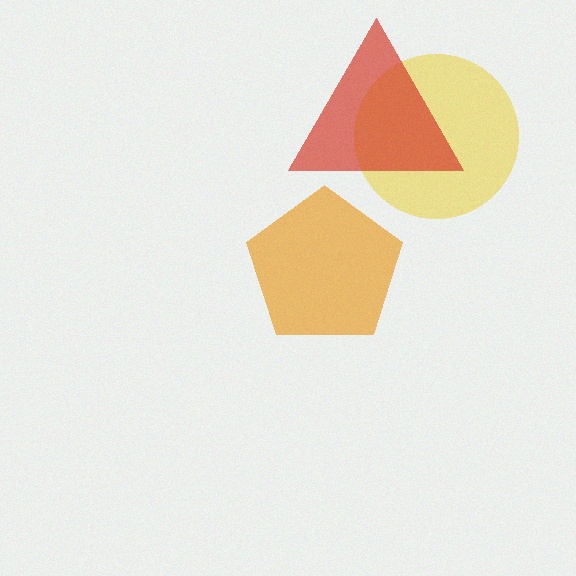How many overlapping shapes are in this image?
There are 3 overlapping shapes in the image.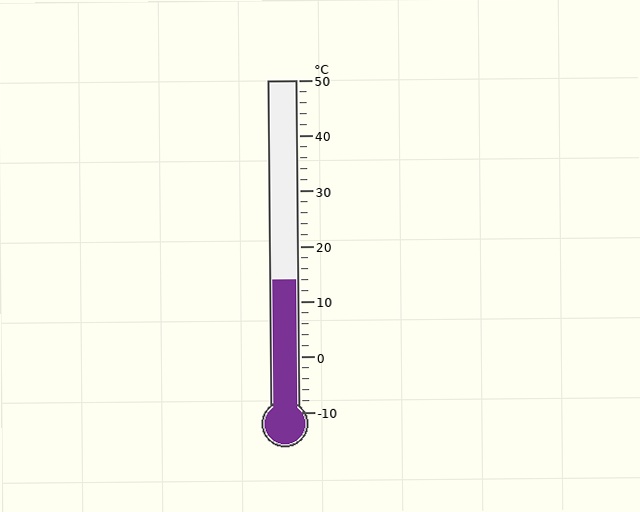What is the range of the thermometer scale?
The thermometer scale ranges from -10°C to 50°C.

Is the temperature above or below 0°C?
The temperature is above 0°C.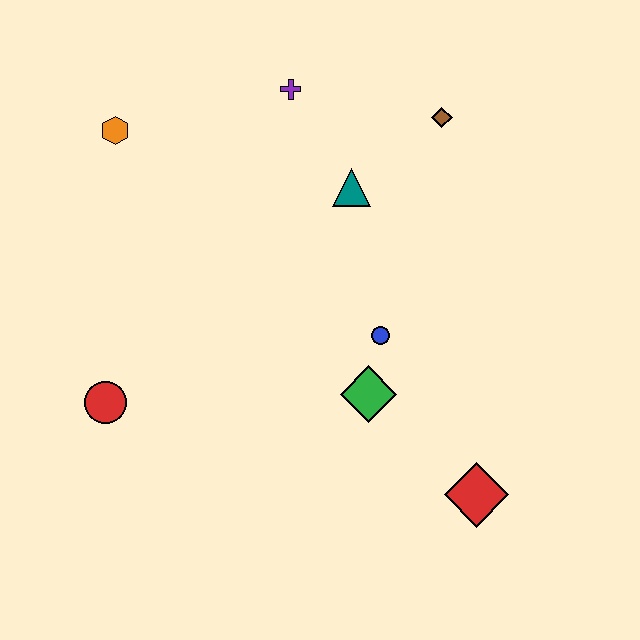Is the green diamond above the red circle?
Yes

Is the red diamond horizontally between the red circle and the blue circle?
No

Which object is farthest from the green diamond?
The orange hexagon is farthest from the green diamond.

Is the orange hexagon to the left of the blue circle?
Yes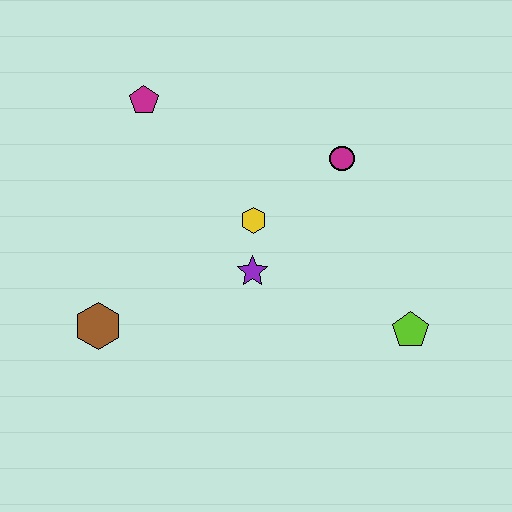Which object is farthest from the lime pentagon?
The magenta pentagon is farthest from the lime pentagon.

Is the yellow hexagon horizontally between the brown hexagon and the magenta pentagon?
No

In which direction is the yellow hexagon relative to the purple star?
The yellow hexagon is above the purple star.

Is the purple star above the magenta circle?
No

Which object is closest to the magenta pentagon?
The yellow hexagon is closest to the magenta pentagon.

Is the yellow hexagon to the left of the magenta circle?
Yes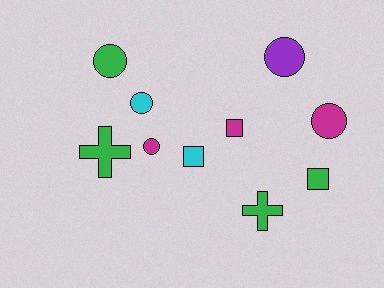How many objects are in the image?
There are 10 objects.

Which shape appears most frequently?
Circle, with 5 objects.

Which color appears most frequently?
Green, with 4 objects.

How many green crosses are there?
There are 2 green crosses.